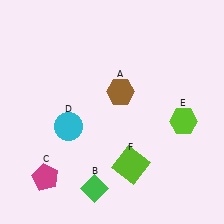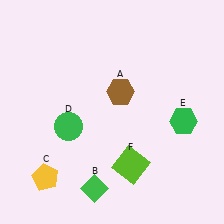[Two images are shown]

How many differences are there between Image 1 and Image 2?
There are 3 differences between the two images.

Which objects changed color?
C changed from magenta to yellow. D changed from cyan to green. E changed from lime to green.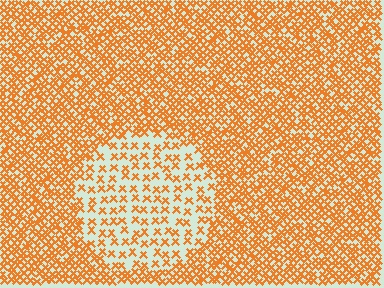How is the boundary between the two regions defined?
The boundary is defined by a change in element density (approximately 2.4x ratio). All elements are the same color, size, and shape.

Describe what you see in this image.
The image contains small orange elements arranged at two different densities. A circle-shaped region is visible where the elements are less densely packed than the surrounding area.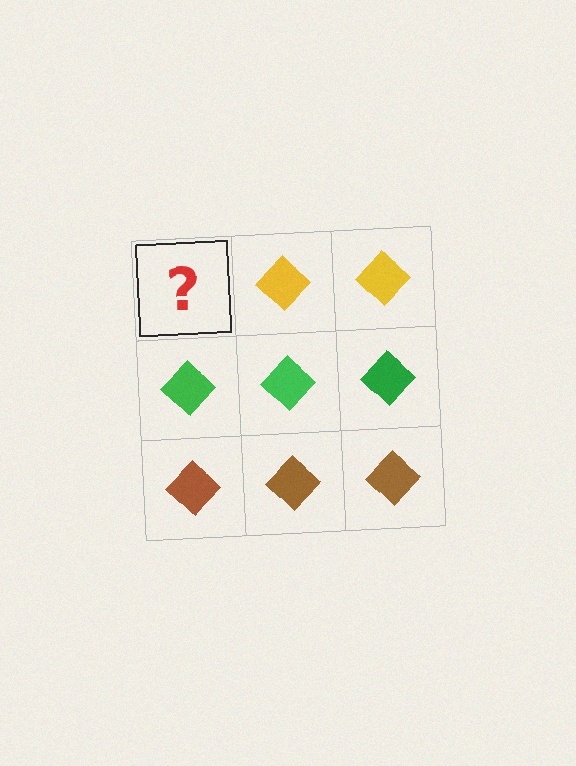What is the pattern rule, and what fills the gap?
The rule is that each row has a consistent color. The gap should be filled with a yellow diamond.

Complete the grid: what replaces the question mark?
The question mark should be replaced with a yellow diamond.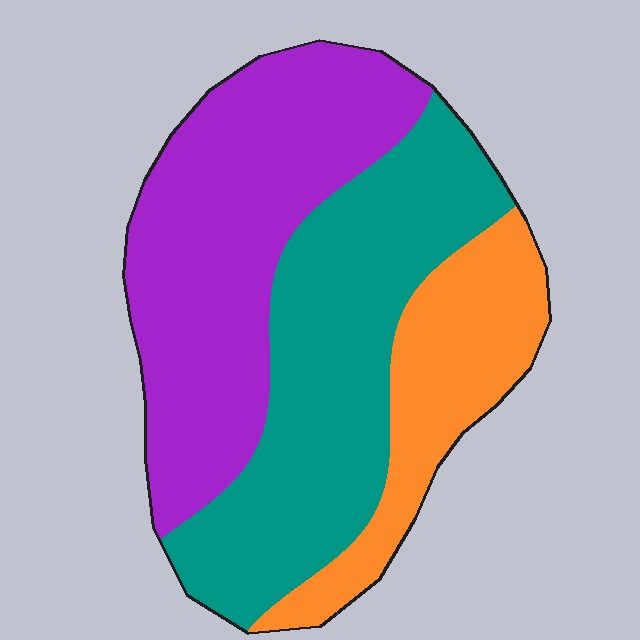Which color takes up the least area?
Orange, at roughly 20%.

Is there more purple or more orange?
Purple.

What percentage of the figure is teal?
Teal takes up about two fifths (2/5) of the figure.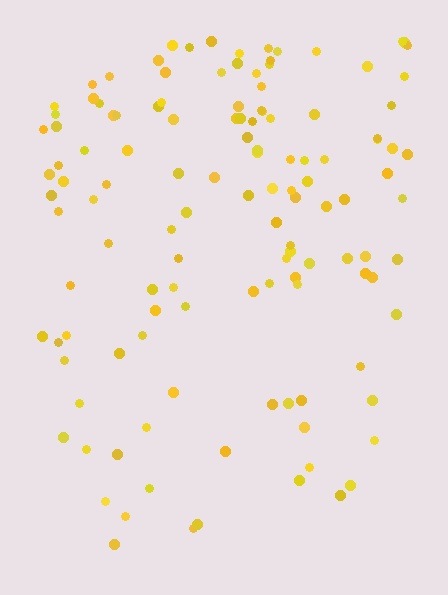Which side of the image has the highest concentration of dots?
The top.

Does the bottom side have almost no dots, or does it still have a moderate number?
Still a moderate number, just noticeably fewer than the top.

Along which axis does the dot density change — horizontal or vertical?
Vertical.